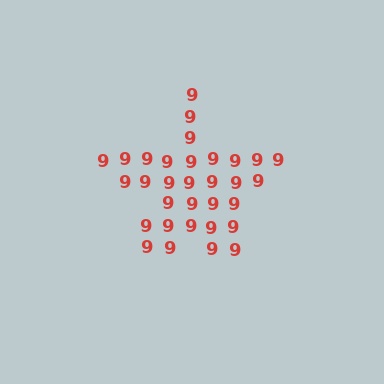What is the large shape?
The large shape is a star.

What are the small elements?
The small elements are digit 9's.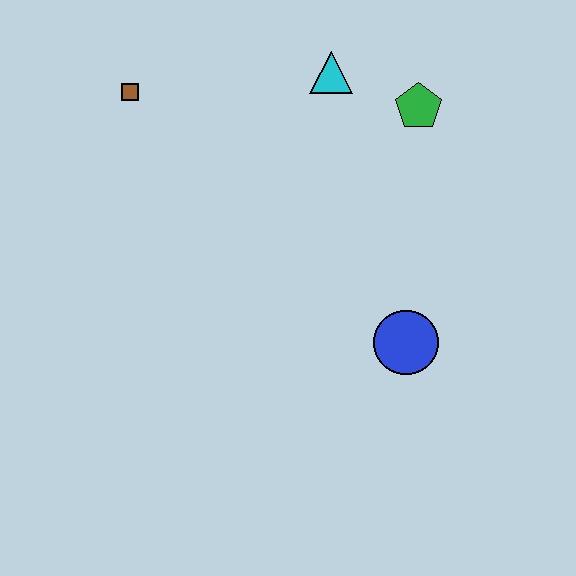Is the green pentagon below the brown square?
Yes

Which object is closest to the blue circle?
The green pentagon is closest to the blue circle.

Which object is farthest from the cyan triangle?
The blue circle is farthest from the cyan triangle.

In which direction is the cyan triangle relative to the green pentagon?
The cyan triangle is to the left of the green pentagon.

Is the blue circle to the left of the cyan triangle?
No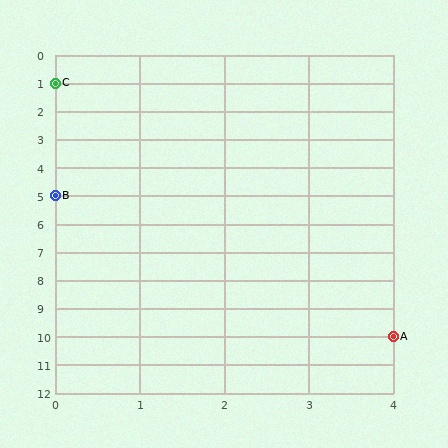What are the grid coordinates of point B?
Point B is at grid coordinates (0, 5).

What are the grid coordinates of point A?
Point A is at grid coordinates (4, 10).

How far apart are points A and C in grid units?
Points A and C are 4 columns and 9 rows apart (about 9.8 grid units diagonally).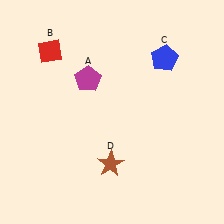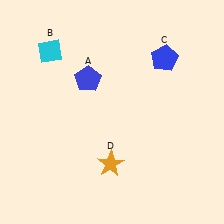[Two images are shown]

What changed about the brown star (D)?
In Image 1, D is brown. In Image 2, it changed to orange.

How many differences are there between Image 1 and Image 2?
There are 3 differences between the two images.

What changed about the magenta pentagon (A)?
In Image 1, A is magenta. In Image 2, it changed to blue.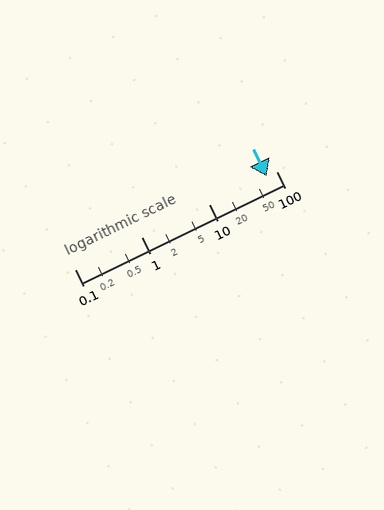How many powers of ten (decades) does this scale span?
The scale spans 3 decades, from 0.1 to 100.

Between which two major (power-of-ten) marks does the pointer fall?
The pointer is between 10 and 100.